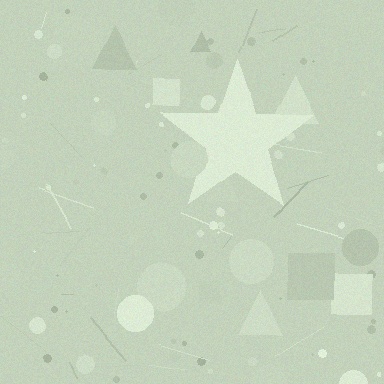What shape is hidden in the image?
A star is hidden in the image.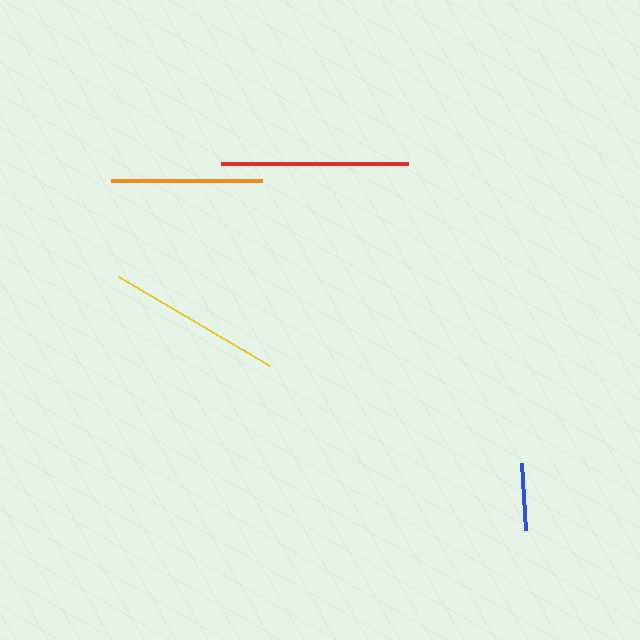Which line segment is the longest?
The red line is the longest at approximately 187 pixels.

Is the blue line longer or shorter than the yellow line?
The yellow line is longer than the blue line.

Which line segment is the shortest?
The blue line is the shortest at approximately 67 pixels.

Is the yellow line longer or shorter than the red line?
The red line is longer than the yellow line.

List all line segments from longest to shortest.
From longest to shortest: red, yellow, orange, blue.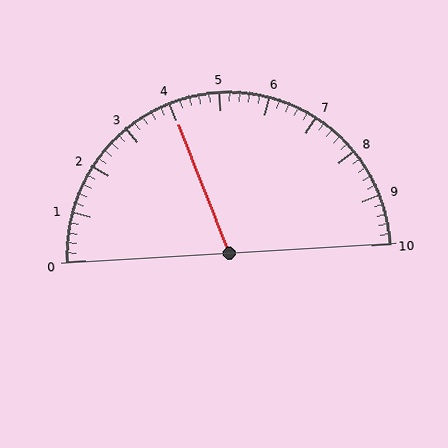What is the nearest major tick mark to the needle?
The nearest major tick mark is 4.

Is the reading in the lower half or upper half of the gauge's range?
The reading is in the lower half of the range (0 to 10).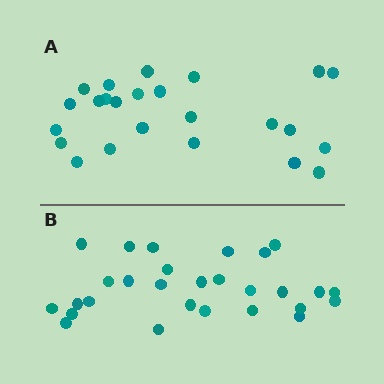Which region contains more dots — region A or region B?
Region B (the bottom region) has more dots.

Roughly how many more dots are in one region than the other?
Region B has about 4 more dots than region A.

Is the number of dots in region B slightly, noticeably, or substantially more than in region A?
Region B has only slightly more — the two regions are fairly close. The ratio is roughly 1.2 to 1.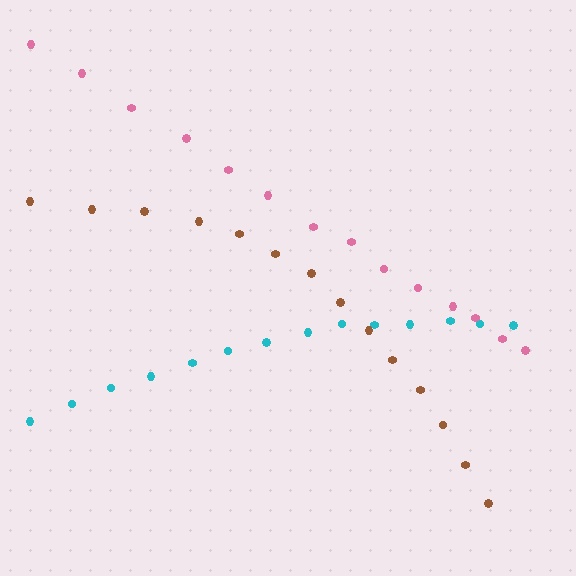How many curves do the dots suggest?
There are 3 distinct paths.